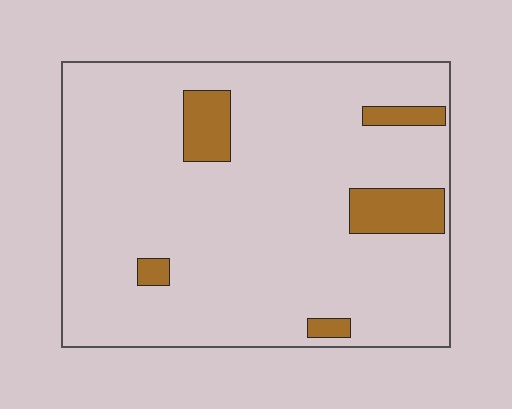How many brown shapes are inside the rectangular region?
5.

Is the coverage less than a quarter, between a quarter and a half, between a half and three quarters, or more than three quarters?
Less than a quarter.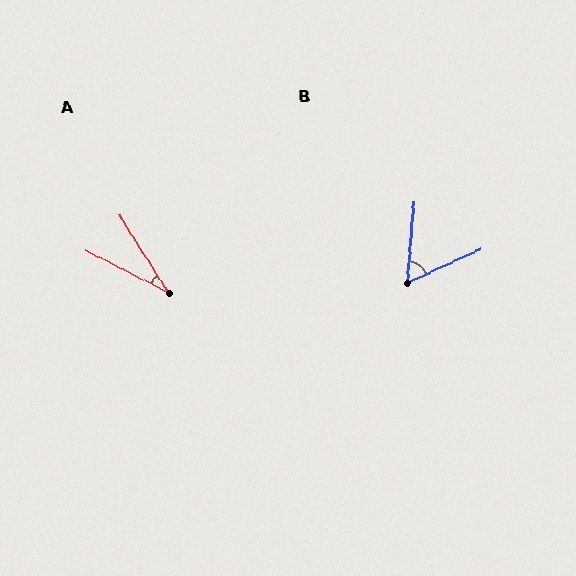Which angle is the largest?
B, at approximately 60 degrees.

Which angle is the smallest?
A, at approximately 30 degrees.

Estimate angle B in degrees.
Approximately 60 degrees.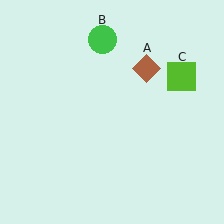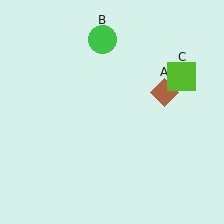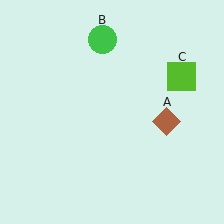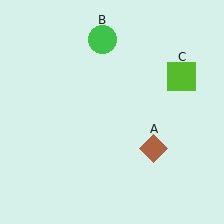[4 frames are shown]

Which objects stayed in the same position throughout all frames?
Green circle (object B) and lime square (object C) remained stationary.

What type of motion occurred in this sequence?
The brown diamond (object A) rotated clockwise around the center of the scene.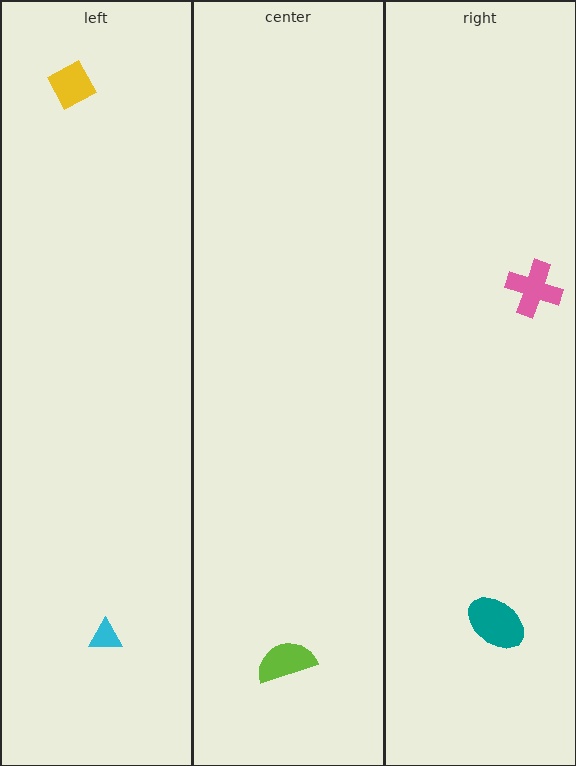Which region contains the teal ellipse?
The right region.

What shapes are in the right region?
The teal ellipse, the pink cross.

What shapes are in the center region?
The lime semicircle.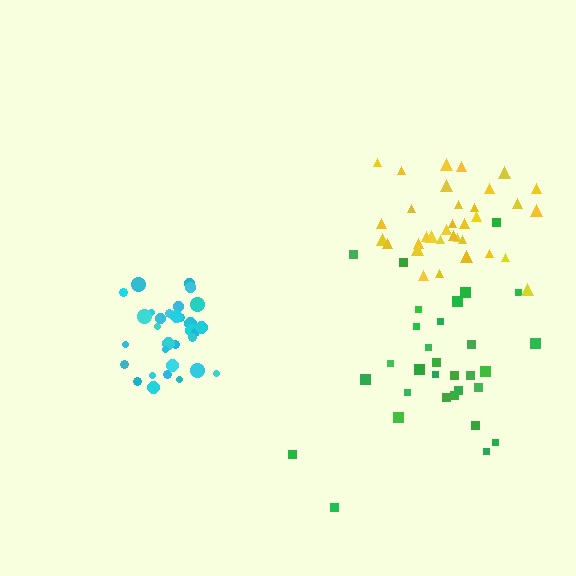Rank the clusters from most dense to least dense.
cyan, yellow, green.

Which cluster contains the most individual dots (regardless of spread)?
Yellow (34).